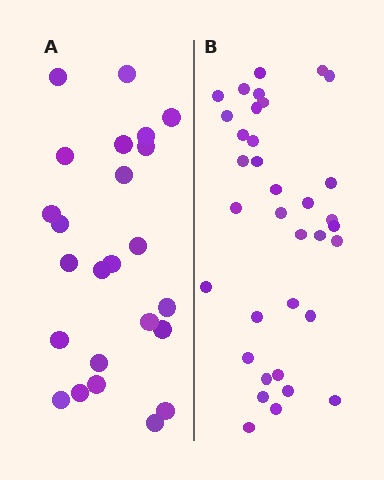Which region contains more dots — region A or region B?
Region B (the right region) has more dots.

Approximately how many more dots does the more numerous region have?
Region B has roughly 12 or so more dots than region A.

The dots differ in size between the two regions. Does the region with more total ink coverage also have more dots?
No. Region A has more total ink coverage because its dots are larger, but region B actually contains more individual dots. Total area can be misleading — the number of items is what matters here.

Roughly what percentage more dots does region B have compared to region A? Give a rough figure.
About 45% more.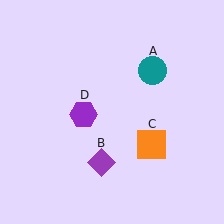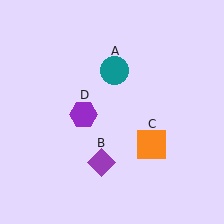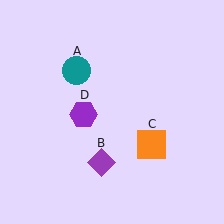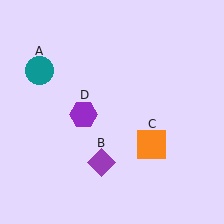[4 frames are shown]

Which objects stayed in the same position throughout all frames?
Purple diamond (object B) and orange square (object C) and purple hexagon (object D) remained stationary.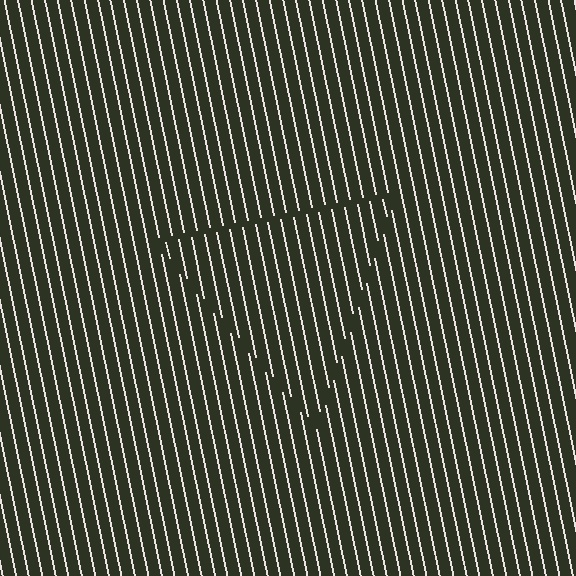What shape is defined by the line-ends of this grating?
An illusory triangle. The interior of the shape contains the same grating, shifted by half a period — the contour is defined by the phase discontinuity where line-ends from the inner and outer gratings abut.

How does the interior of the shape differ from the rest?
The interior of the shape contains the same grating, shifted by half a period — the contour is defined by the phase discontinuity where line-ends from the inner and outer gratings abut.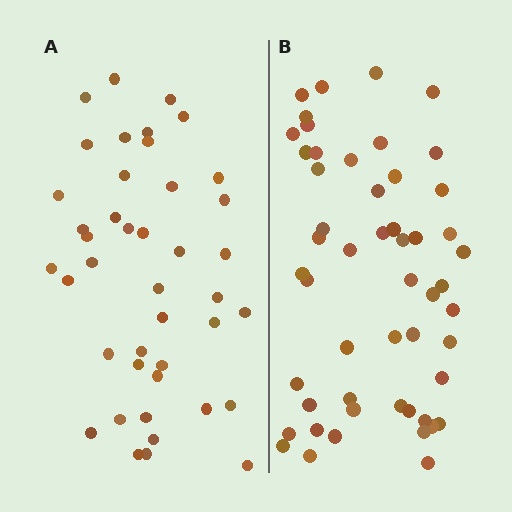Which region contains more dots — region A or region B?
Region B (the right region) has more dots.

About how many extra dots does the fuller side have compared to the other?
Region B has roughly 10 or so more dots than region A.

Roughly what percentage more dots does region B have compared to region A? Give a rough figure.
About 25% more.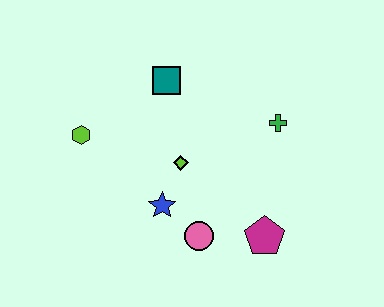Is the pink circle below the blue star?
Yes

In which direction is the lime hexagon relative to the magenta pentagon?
The lime hexagon is to the left of the magenta pentagon.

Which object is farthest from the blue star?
The green cross is farthest from the blue star.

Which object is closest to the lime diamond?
The blue star is closest to the lime diamond.